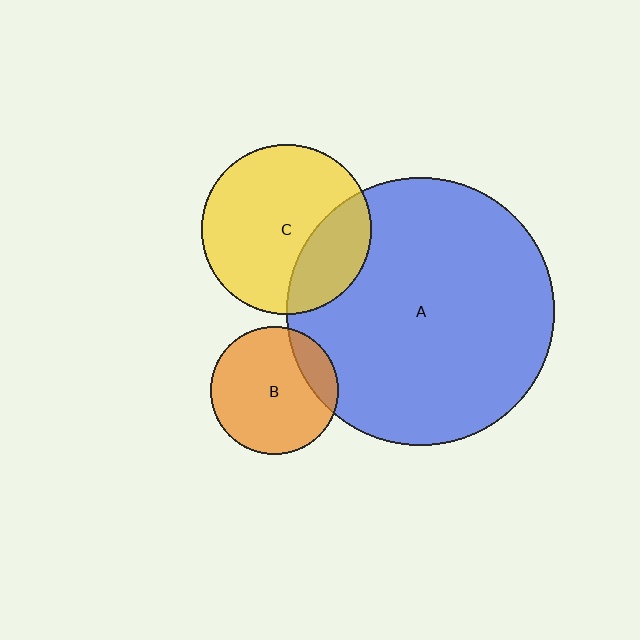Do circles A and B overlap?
Yes.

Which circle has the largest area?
Circle A (blue).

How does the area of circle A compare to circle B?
Approximately 4.4 times.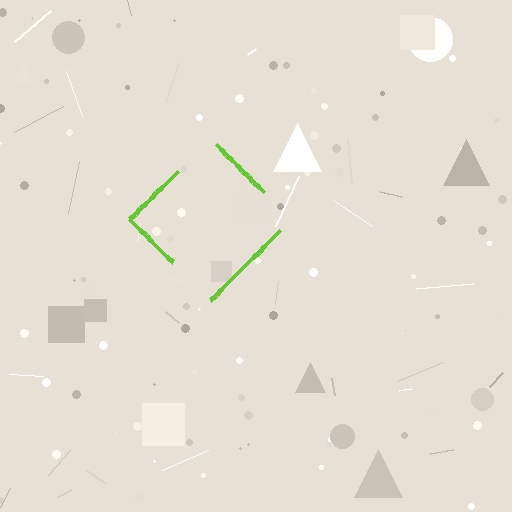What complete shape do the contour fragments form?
The contour fragments form a diamond.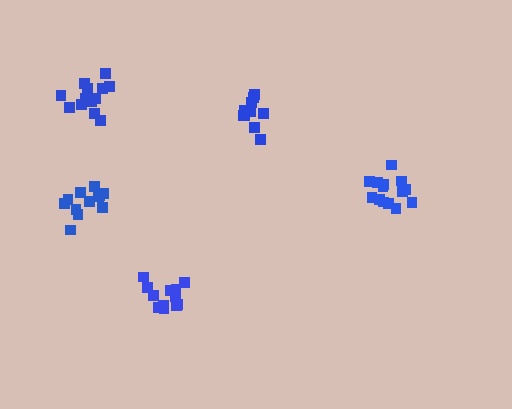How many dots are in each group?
Group 1: 14 dots, Group 2: 10 dots, Group 3: 14 dots, Group 4: 15 dots, Group 5: 12 dots (65 total).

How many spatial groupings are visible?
There are 5 spatial groupings.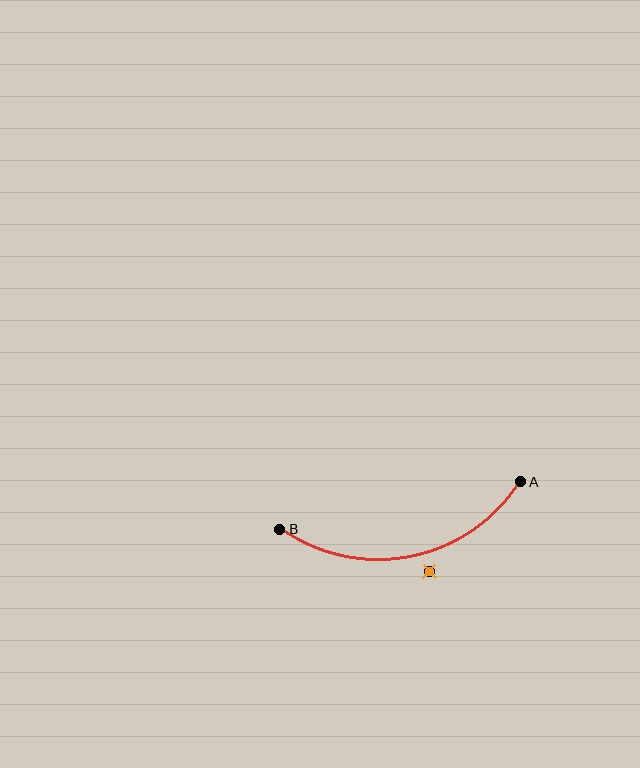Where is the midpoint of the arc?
The arc midpoint is the point on the curve farthest from the straight line joining A and B. It sits below that line.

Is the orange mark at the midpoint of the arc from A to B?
No — the orange mark does not lie on the arc at all. It sits slightly outside the curve.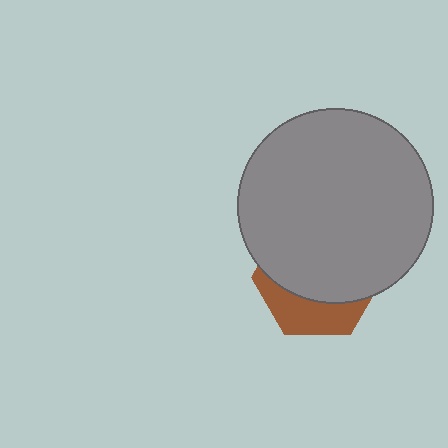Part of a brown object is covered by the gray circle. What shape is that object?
It is a hexagon.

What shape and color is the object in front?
The object in front is a gray circle.